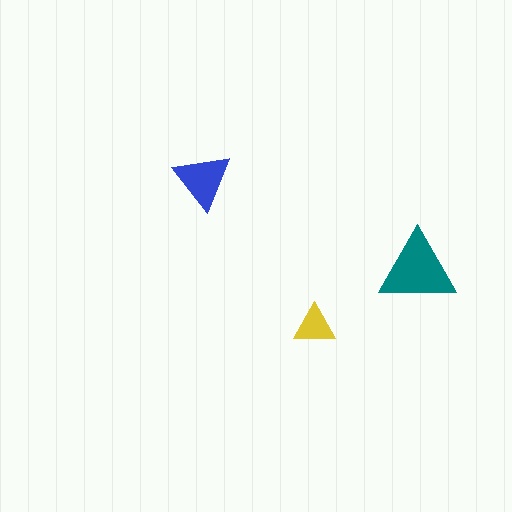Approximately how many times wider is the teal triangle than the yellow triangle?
About 2 times wider.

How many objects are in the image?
There are 3 objects in the image.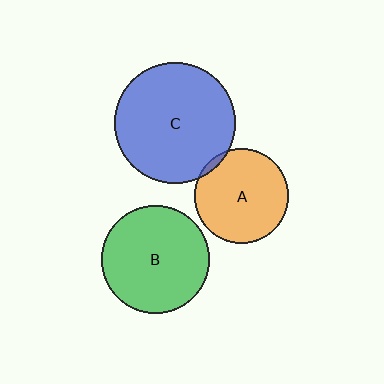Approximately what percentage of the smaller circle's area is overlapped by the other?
Approximately 5%.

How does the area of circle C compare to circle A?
Approximately 1.6 times.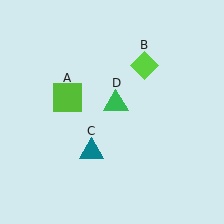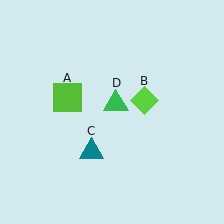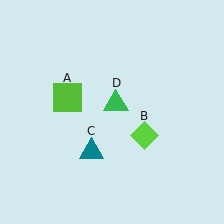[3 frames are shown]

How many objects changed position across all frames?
1 object changed position: lime diamond (object B).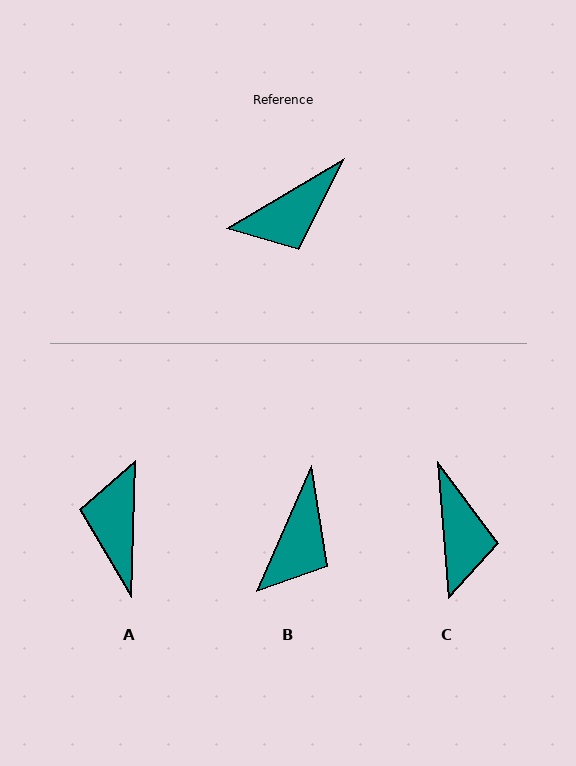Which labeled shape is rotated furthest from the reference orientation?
A, about 122 degrees away.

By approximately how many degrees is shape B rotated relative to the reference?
Approximately 36 degrees counter-clockwise.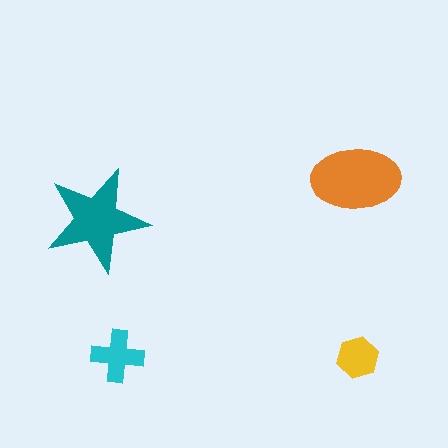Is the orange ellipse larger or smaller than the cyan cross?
Larger.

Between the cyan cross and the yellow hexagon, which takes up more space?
The cyan cross.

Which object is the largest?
The orange ellipse.